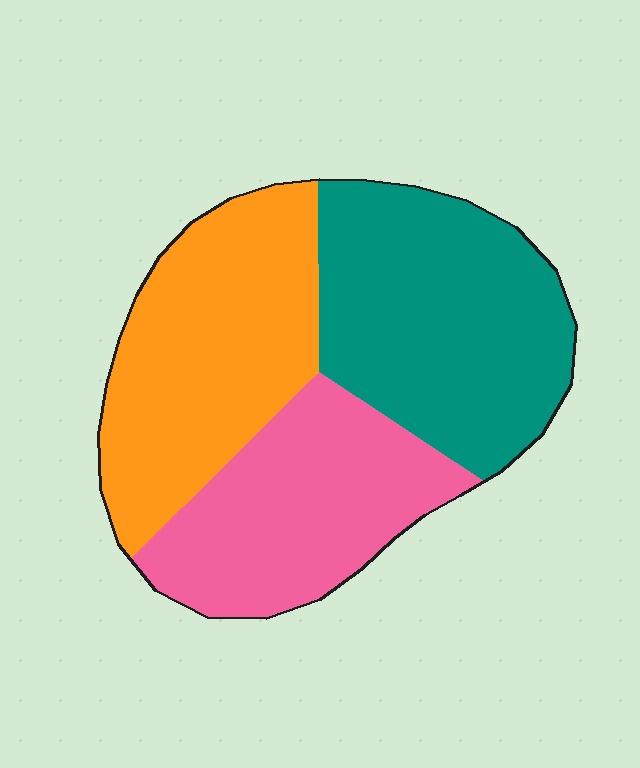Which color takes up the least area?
Pink, at roughly 30%.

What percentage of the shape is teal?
Teal takes up between a quarter and a half of the shape.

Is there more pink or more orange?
Orange.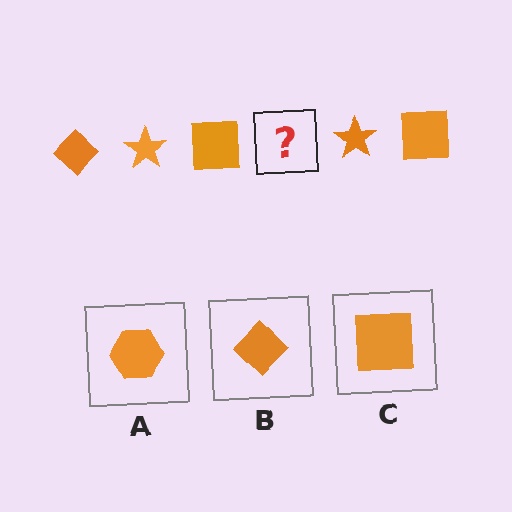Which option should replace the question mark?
Option B.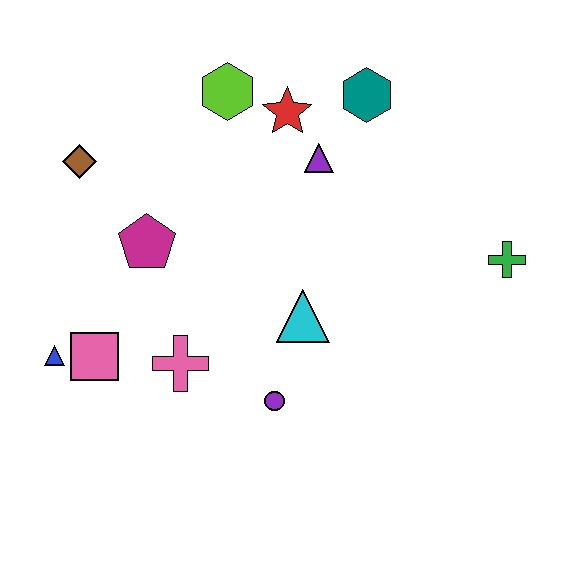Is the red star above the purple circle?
Yes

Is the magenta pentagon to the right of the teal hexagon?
No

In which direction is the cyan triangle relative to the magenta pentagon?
The cyan triangle is to the right of the magenta pentagon.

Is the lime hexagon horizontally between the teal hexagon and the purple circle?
No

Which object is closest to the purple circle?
The cyan triangle is closest to the purple circle.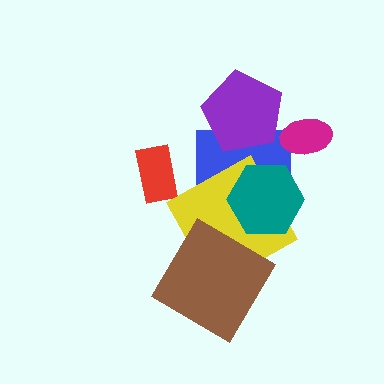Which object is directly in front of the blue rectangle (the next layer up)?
The purple pentagon is directly in front of the blue rectangle.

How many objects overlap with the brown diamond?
1 object overlaps with the brown diamond.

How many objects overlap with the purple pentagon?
1 object overlaps with the purple pentagon.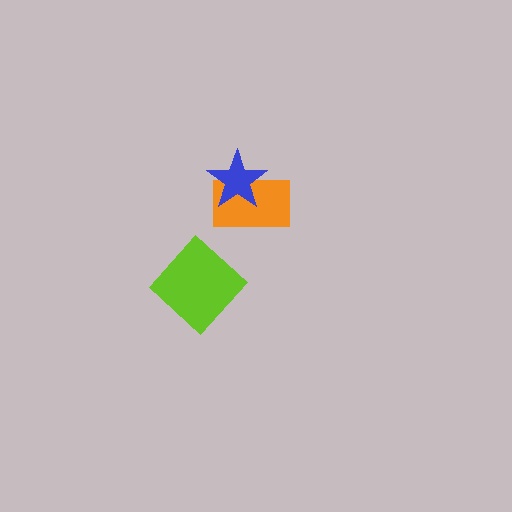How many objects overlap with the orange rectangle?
1 object overlaps with the orange rectangle.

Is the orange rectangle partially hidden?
Yes, it is partially covered by another shape.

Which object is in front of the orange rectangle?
The blue star is in front of the orange rectangle.